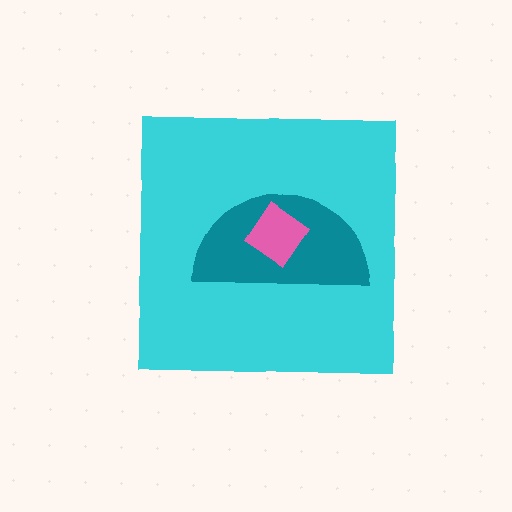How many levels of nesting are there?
3.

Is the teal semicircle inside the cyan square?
Yes.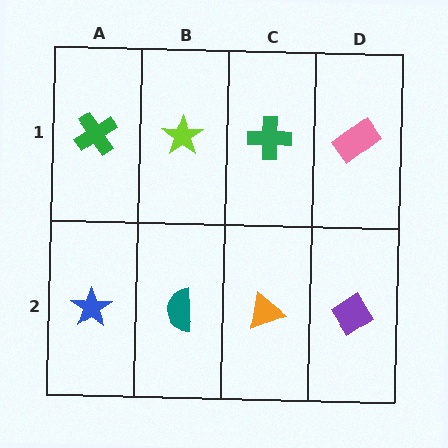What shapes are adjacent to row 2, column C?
A green cross (row 1, column C), a teal semicircle (row 2, column B), a purple diamond (row 2, column D).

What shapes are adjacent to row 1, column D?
A purple diamond (row 2, column D), a green cross (row 1, column C).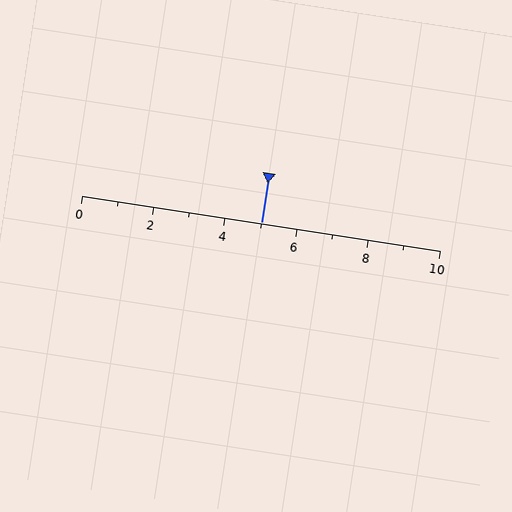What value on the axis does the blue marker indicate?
The marker indicates approximately 5.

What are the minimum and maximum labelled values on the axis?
The axis runs from 0 to 10.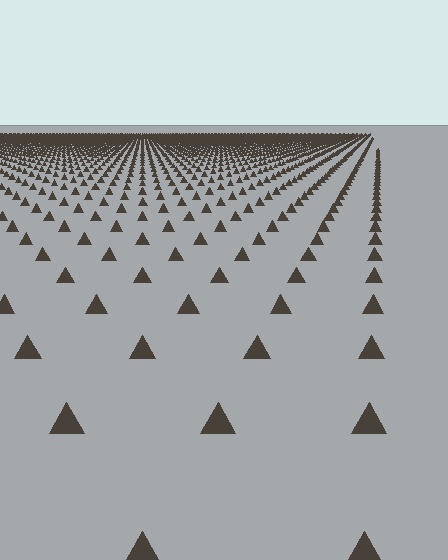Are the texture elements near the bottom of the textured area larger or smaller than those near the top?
Larger. Near the bottom, elements are closer to the viewer and appear at a bigger on-screen size.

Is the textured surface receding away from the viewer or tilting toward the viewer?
The surface is receding away from the viewer. Texture elements get smaller and denser toward the top.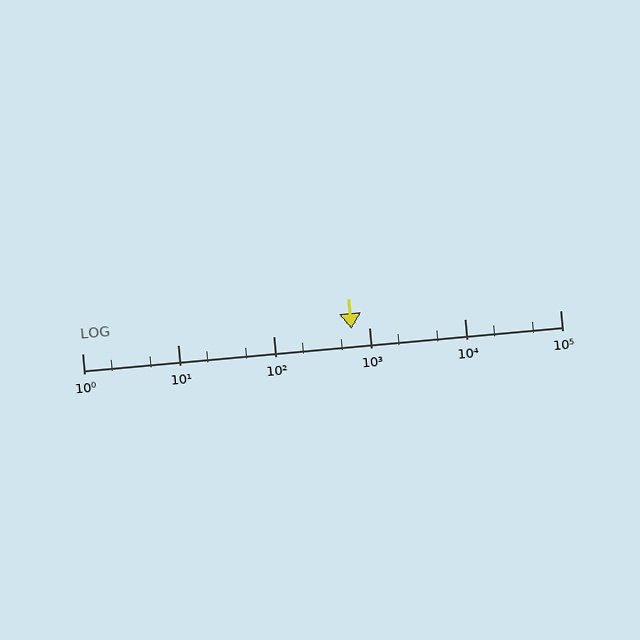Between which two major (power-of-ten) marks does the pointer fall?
The pointer is between 100 and 1000.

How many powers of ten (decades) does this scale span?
The scale spans 5 decades, from 1 to 100000.